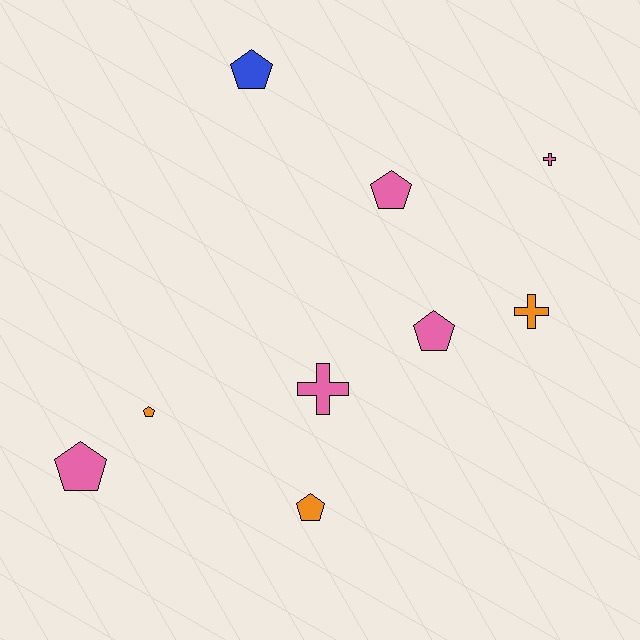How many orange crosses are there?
There is 1 orange cross.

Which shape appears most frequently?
Pentagon, with 6 objects.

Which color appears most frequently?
Pink, with 5 objects.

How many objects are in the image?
There are 9 objects.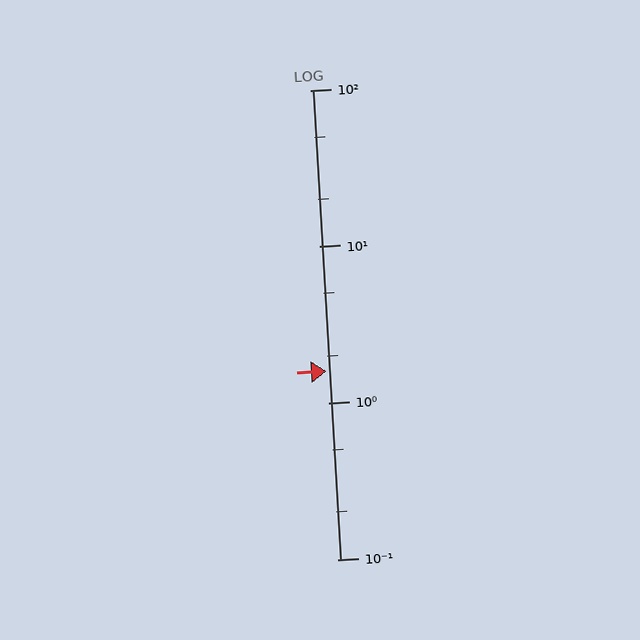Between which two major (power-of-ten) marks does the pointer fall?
The pointer is between 1 and 10.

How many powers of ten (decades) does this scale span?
The scale spans 3 decades, from 0.1 to 100.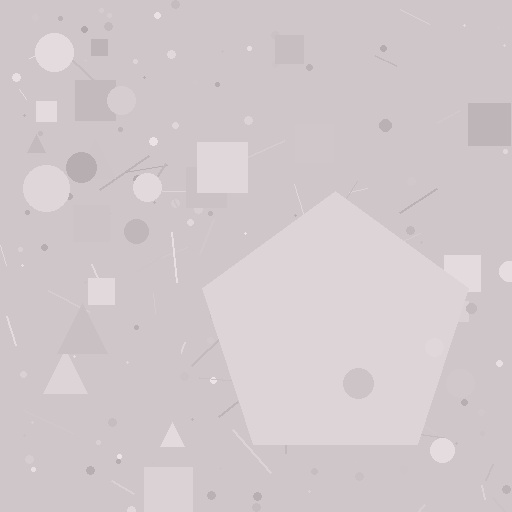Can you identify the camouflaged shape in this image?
The camouflaged shape is a pentagon.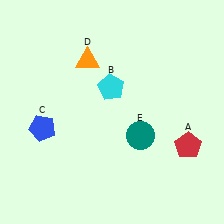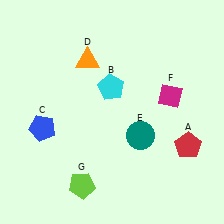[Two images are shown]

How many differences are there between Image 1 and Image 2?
There are 2 differences between the two images.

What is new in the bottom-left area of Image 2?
A lime pentagon (G) was added in the bottom-left area of Image 2.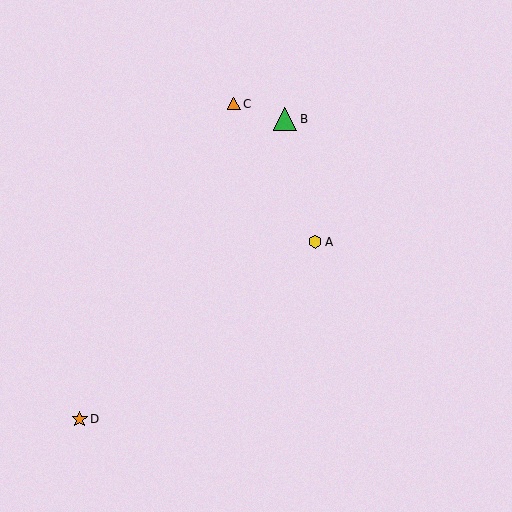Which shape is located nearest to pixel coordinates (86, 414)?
The orange star (labeled D) at (80, 419) is nearest to that location.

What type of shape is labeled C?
Shape C is an orange triangle.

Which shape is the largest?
The green triangle (labeled B) is the largest.